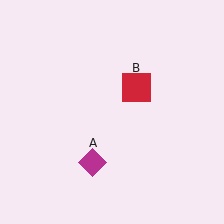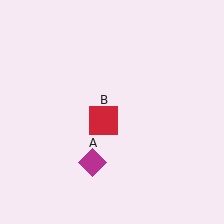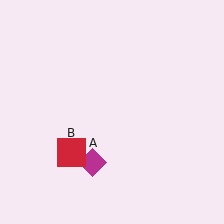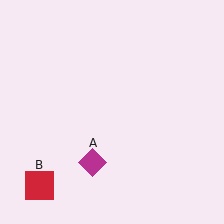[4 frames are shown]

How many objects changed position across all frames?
1 object changed position: red square (object B).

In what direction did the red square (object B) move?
The red square (object B) moved down and to the left.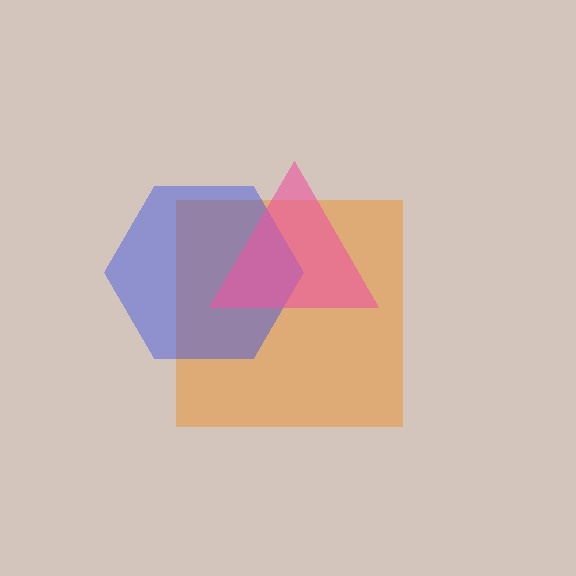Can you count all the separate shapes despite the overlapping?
Yes, there are 3 separate shapes.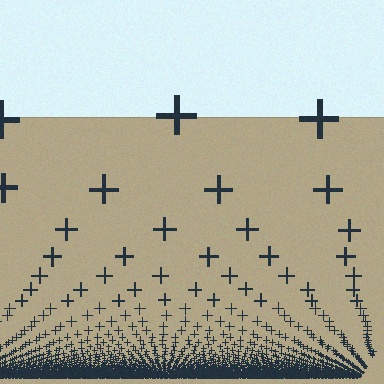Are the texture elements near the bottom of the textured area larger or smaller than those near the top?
Smaller. The gradient is inverted — elements near the bottom are smaller and denser.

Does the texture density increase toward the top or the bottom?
Density increases toward the bottom.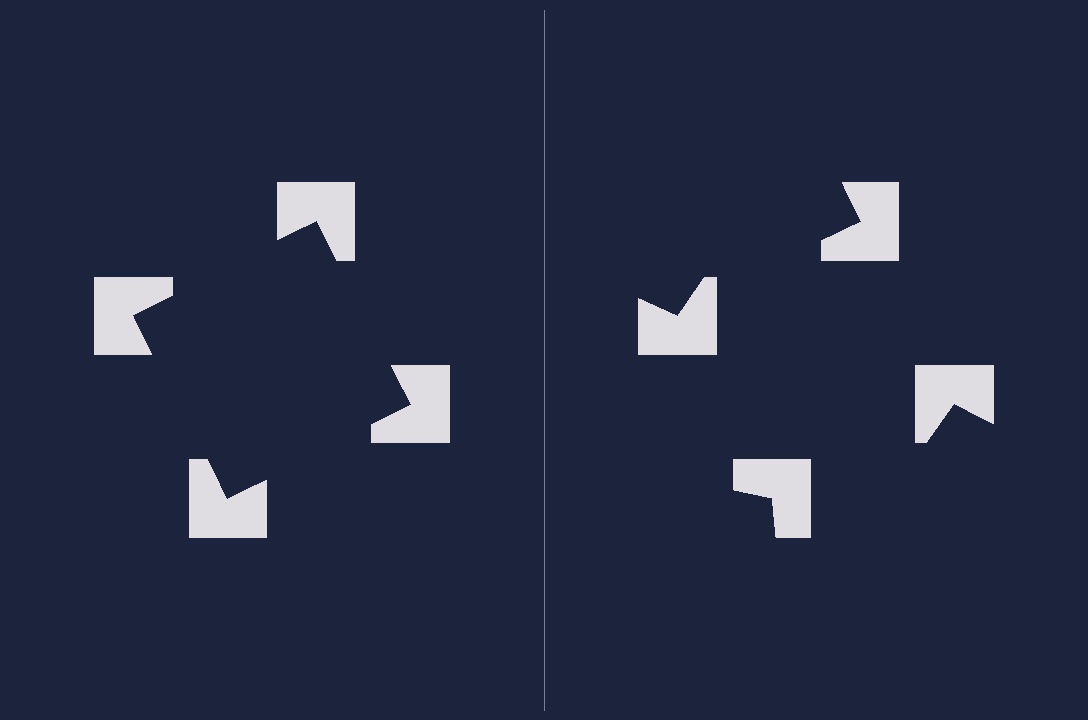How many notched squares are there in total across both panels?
8 — 4 on each side.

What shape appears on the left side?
An illusory square.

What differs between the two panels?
The notched squares are positioned identically on both sides; only the wedge orientations differ. On the left they align to a square; on the right they are misaligned.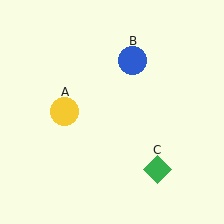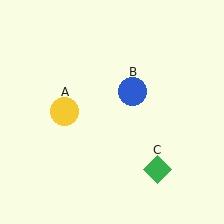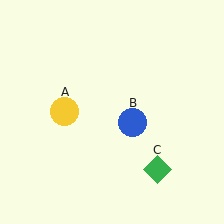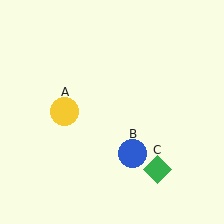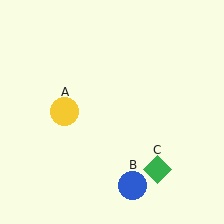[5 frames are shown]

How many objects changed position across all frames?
1 object changed position: blue circle (object B).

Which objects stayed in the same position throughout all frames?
Yellow circle (object A) and green diamond (object C) remained stationary.